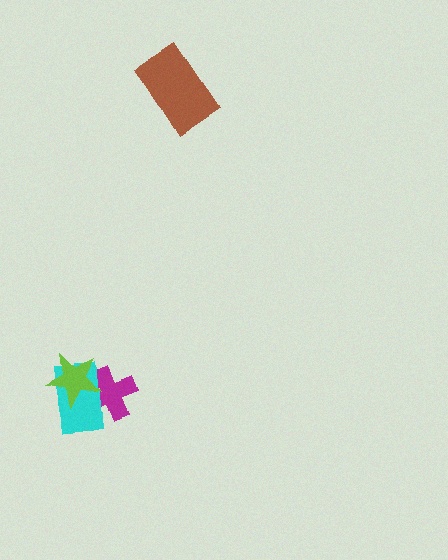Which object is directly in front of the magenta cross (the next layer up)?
The cyan rectangle is directly in front of the magenta cross.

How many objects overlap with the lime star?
2 objects overlap with the lime star.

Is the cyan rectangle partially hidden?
Yes, it is partially covered by another shape.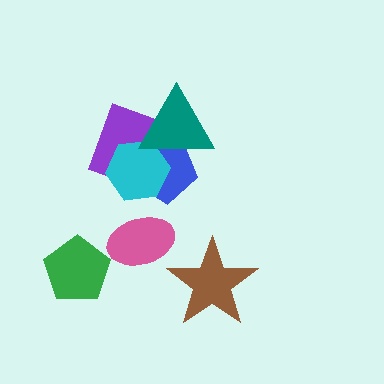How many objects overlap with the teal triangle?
3 objects overlap with the teal triangle.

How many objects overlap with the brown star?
0 objects overlap with the brown star.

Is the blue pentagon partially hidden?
Yes, it is partially covered by another shape.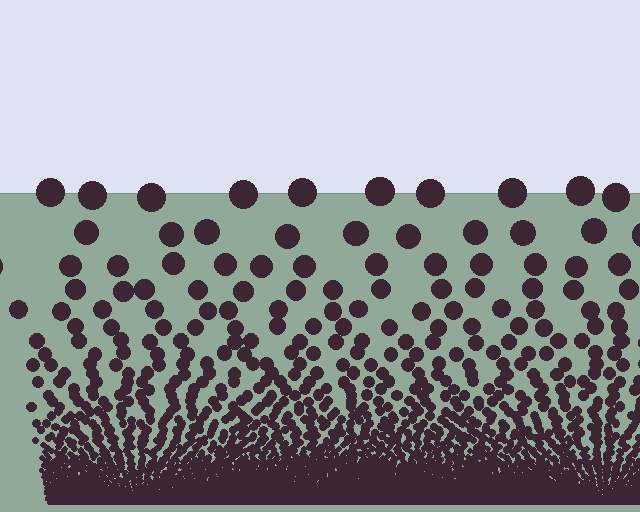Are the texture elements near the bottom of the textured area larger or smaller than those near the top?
Smaller. The gradient is inverted — elements near the bottom are smaller and denser.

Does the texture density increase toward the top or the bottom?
Density increases toward the bottom.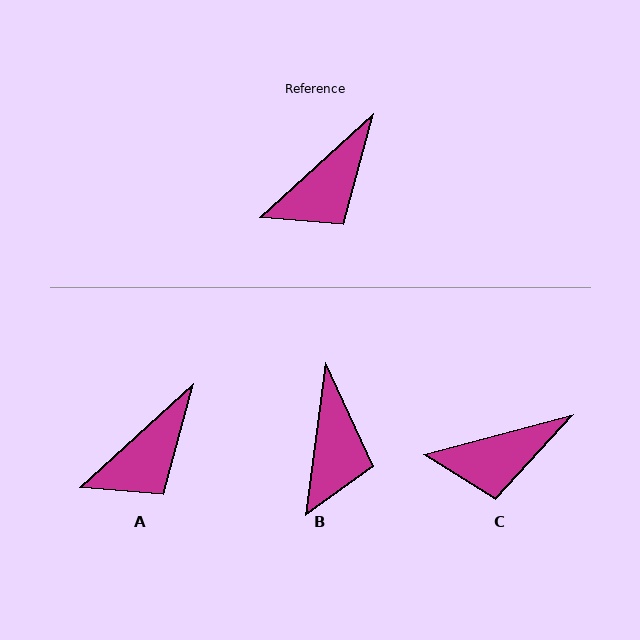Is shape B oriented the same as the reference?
No, it is off by about 40 degrees.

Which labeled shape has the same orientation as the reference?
A.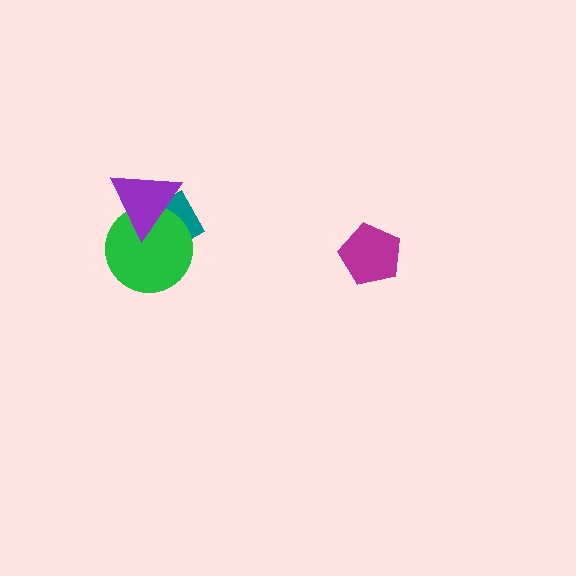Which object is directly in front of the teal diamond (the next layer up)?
The green circle is directly in front of the teal diamond.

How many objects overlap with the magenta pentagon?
0 objects overlap with the magenta pentagon.